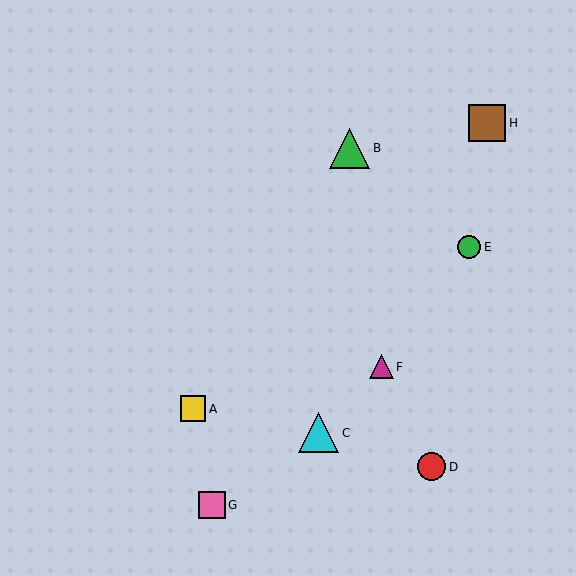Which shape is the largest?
The cyan triangle (labeled C) is the largest.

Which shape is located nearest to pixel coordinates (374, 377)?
The magenta triangle (labeled F) at (381, 367) is nearest to that location.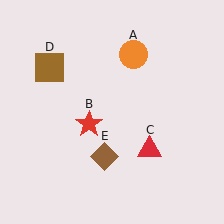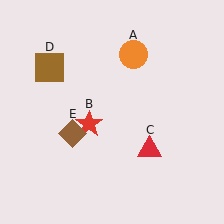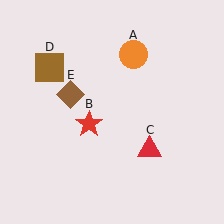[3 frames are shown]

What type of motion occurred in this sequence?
The brown diamond (object E) rotated clockwise around the center of the scene.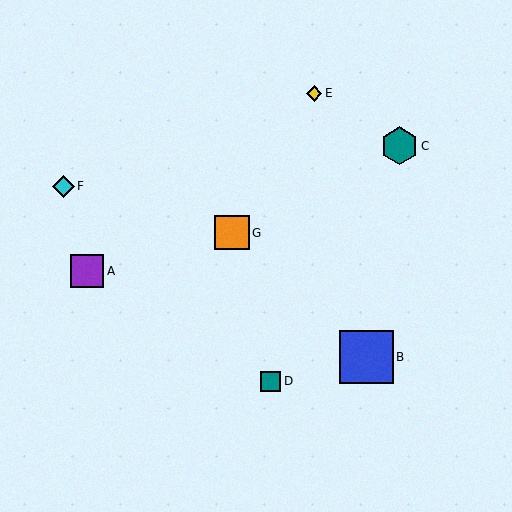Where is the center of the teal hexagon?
The center of the teal hexagon is at (400, 146).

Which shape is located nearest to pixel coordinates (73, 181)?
The cyan diamond (labeled F) at (63, 186) is nearest to that location.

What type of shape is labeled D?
Shape D is a teal square.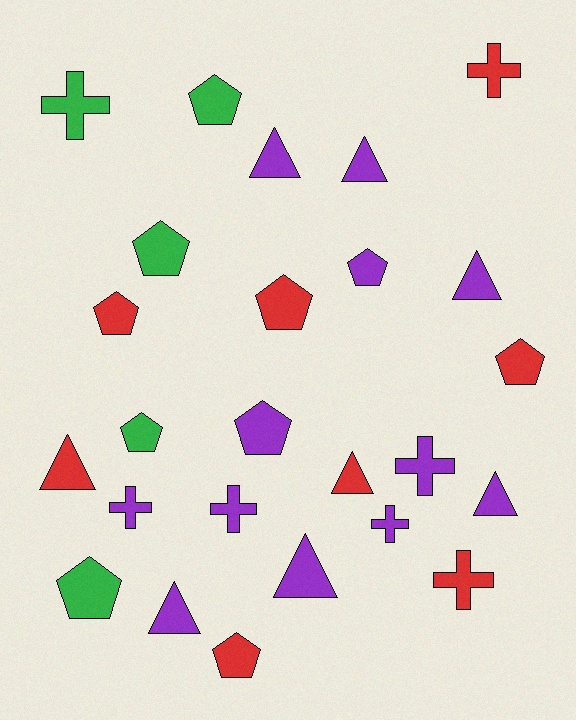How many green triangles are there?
There are no green triangles.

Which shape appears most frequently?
Pentagon, with 10 objects.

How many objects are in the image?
There are 25 objects.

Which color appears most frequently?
Purple, with 12 objects.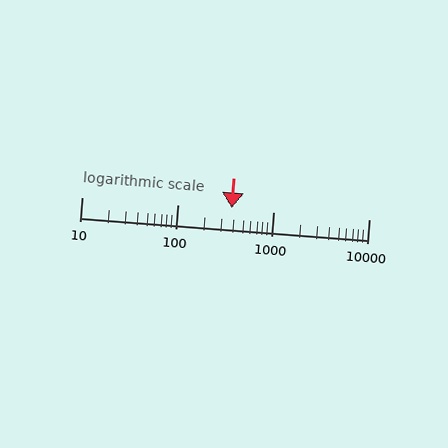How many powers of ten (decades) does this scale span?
The scale spans 3 decades, from 10 to 10000.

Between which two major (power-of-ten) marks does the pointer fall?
The pointer is between 100 and 1000.